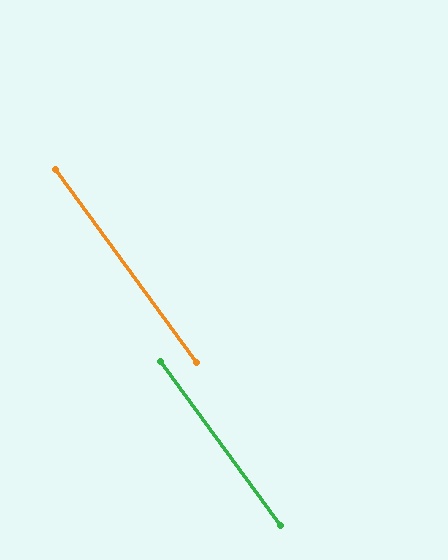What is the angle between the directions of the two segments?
Approximately 0 degrees.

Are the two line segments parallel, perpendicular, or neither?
Parallel — their directions differ by only 0.2°.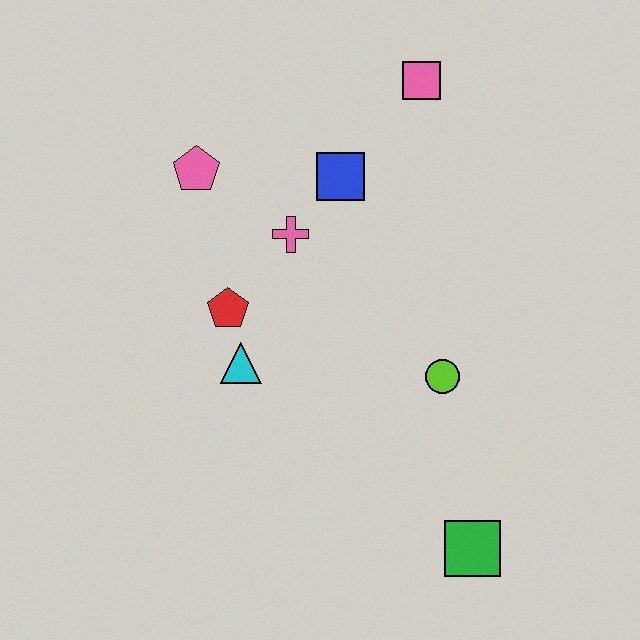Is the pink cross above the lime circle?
Yes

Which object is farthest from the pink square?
The green square is farthest from the pink square.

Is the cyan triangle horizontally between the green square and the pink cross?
No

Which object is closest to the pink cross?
The blue square is closest to the pink cross.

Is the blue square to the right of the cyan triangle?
Yes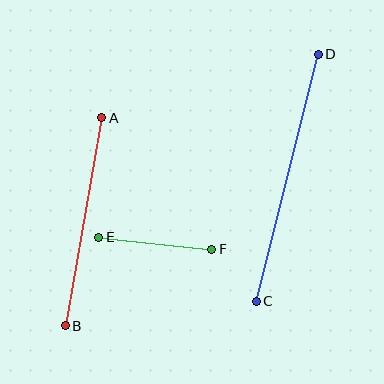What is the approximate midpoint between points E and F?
The midpoint is at approximately (155, 243) pixels.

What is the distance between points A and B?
The distance is approximately 211 pixels.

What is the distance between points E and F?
The distance is approximately 114 pixels.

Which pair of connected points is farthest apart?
Points C and D are farthest apart.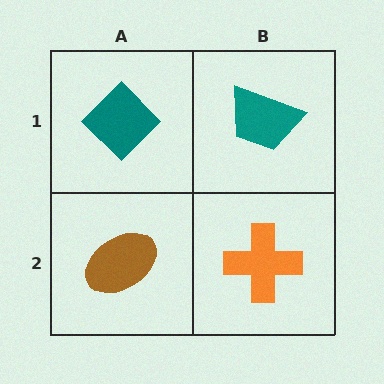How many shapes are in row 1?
2 shapes.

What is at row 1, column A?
A teal diamond.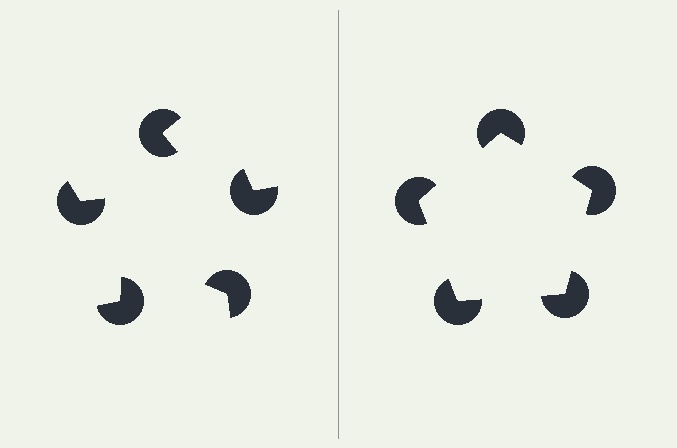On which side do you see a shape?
An illusory pentagon appears on the right side. On the left side the wedge cuts are rotated, so no coherent shape forms.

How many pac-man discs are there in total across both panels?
10 — 5 on each side.